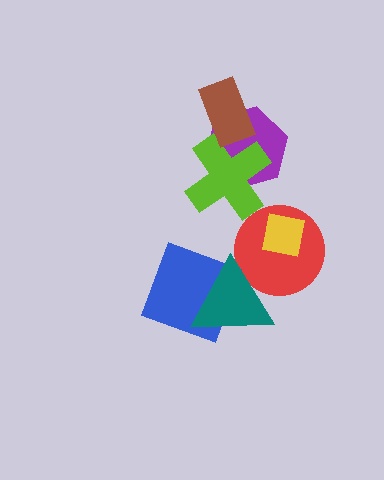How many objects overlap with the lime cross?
2 objects overlap with the lime cross.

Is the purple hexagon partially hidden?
Yes, it is partially covered by another shape.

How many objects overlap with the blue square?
1 object overlaps with the blue square.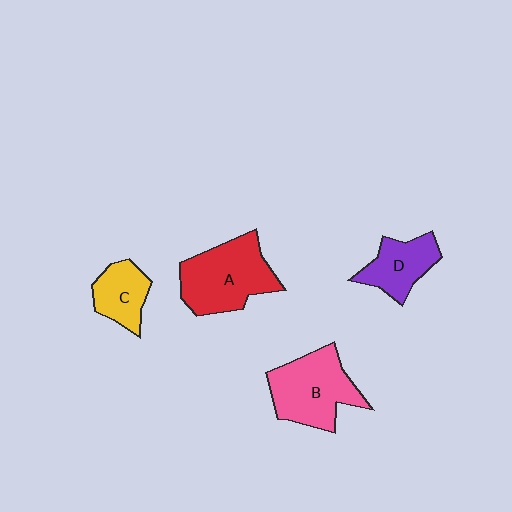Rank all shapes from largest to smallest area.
From largest to smallest: A (red), B (pink), D (purple), C (yellow).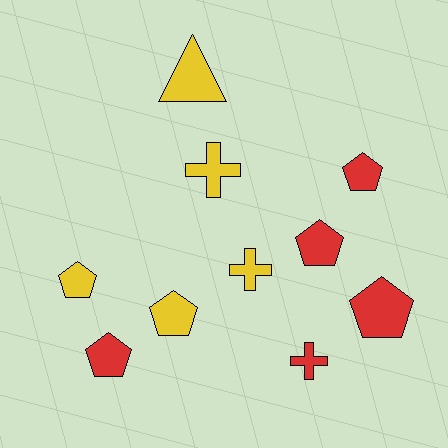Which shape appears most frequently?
Pentagon, with 6 objects.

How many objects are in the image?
There are 10 objects.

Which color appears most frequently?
Yellow, with 5 objects.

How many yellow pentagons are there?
There are 2 yellow pentagons.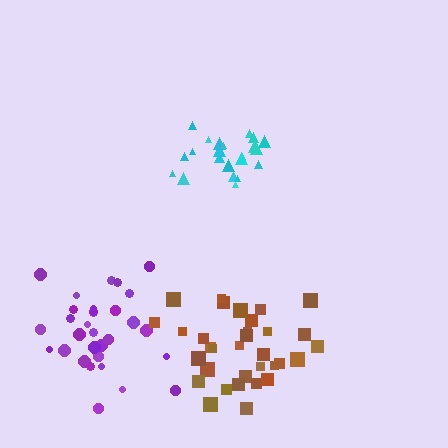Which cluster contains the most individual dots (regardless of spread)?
Brown (33).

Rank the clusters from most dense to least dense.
cyan, purple, brown.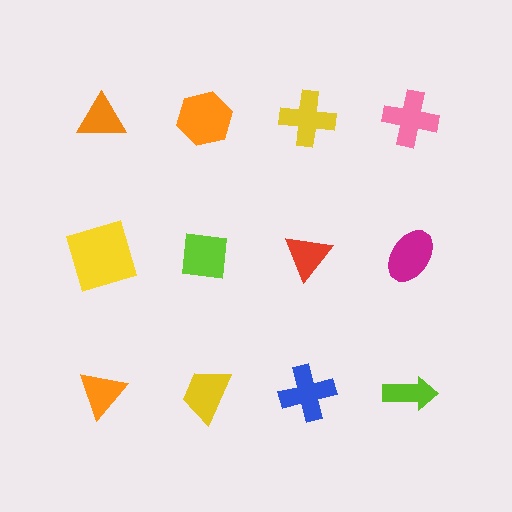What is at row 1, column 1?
An orange triangle.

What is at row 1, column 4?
A pink cross.